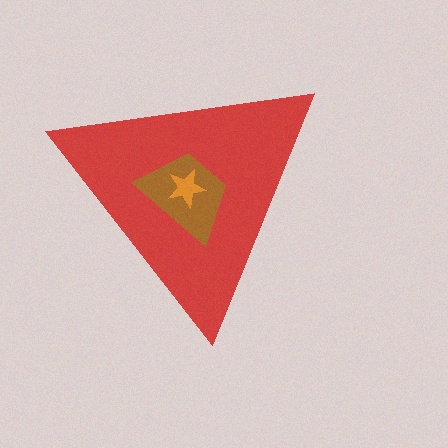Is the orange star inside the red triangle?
Yes.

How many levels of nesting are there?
3.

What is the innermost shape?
The orange star.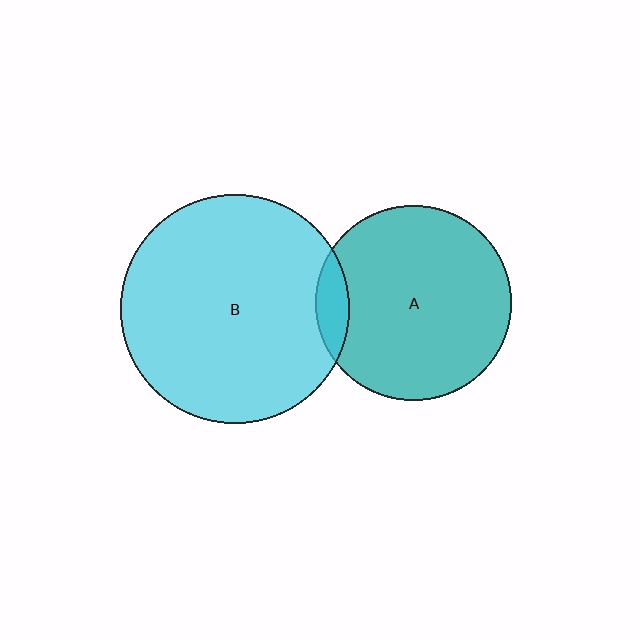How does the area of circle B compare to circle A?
Approximately 1.4 times.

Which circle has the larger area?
Circle B (cyan).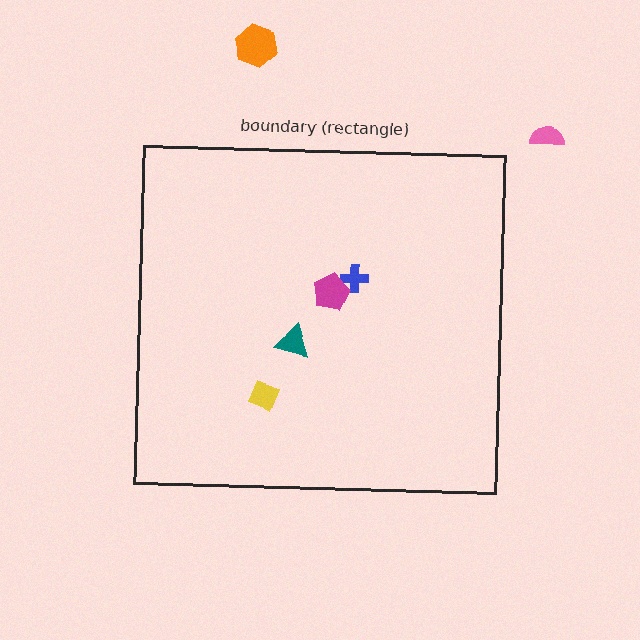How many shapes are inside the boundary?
4 inside, 2 outside.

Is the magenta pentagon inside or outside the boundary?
Inside.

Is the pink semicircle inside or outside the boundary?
Outside.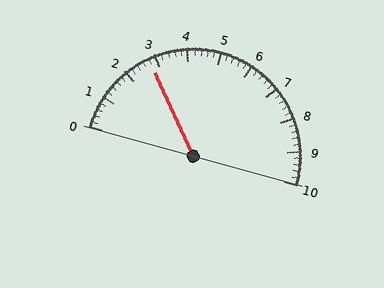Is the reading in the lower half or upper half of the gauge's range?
The reading is in the lower half of the range (0 to 10).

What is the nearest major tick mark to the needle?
The nearest major tick mark is 3.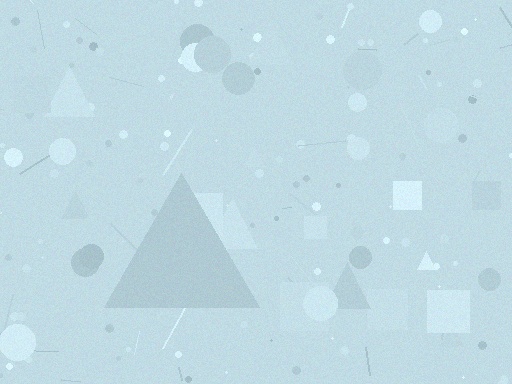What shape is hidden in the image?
A triangle is hidden in the image.